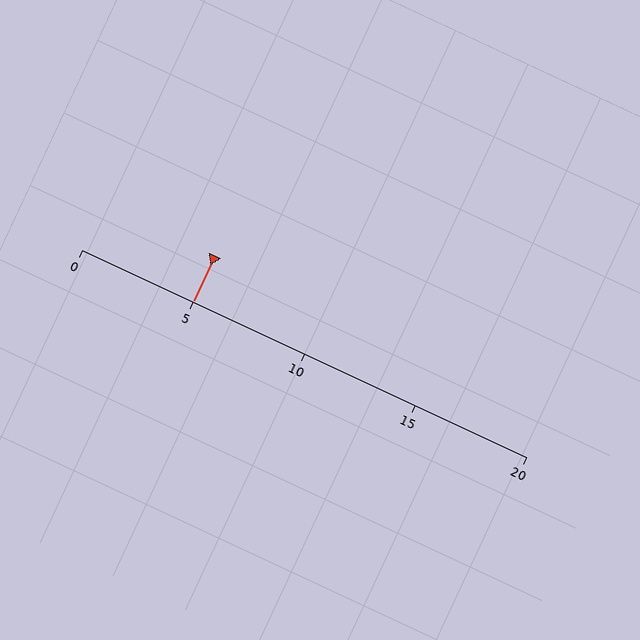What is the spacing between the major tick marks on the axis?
The major ticks are spaced 5 apart.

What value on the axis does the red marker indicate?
The marker indicates approximately 5.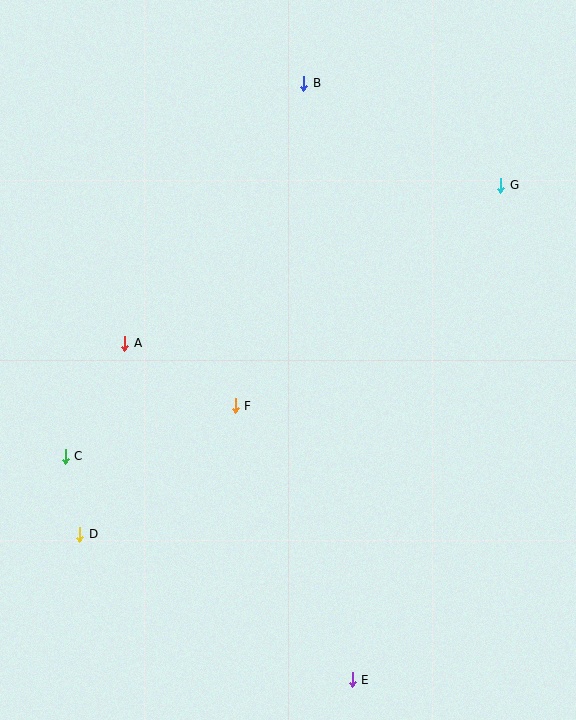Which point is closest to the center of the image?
Point F at (235, 406) is closest to the center.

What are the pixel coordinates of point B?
Point B is at (304, 83).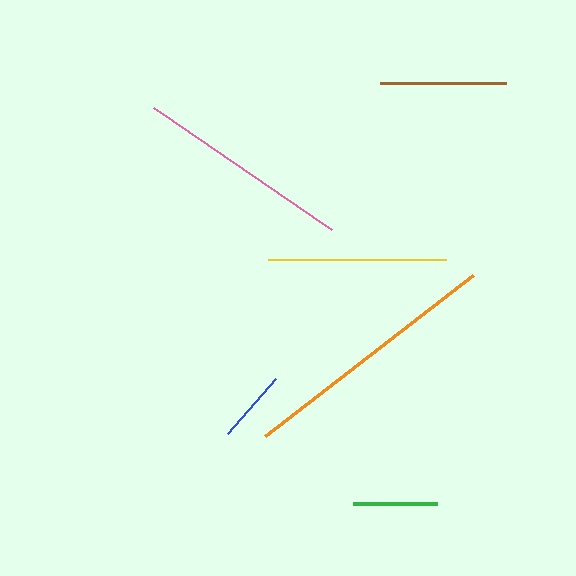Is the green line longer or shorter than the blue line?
The green line is longer than the blue line.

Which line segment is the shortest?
The blue line is the shortest at approximately 73 pixels.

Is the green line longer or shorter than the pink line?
The pink line is longer than the green line.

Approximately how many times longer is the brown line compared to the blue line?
The brown line is approximately 1.7 times the length of the blue line.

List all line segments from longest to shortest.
From longest to shortest: orange, pink, yellow, brown, green, blue.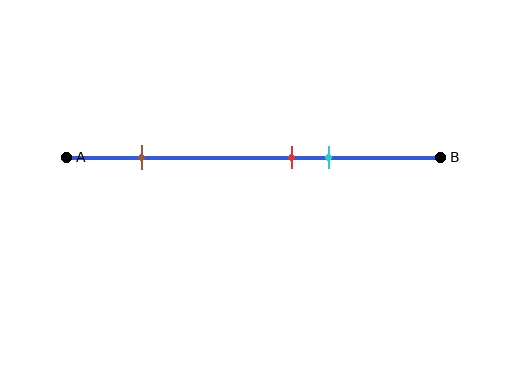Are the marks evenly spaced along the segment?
No, the marks are not evenly spaced.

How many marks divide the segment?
There are 3 marks dividing the segment.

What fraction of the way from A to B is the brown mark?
The brown mark is approximately 20% (0.2) of the way from A to B.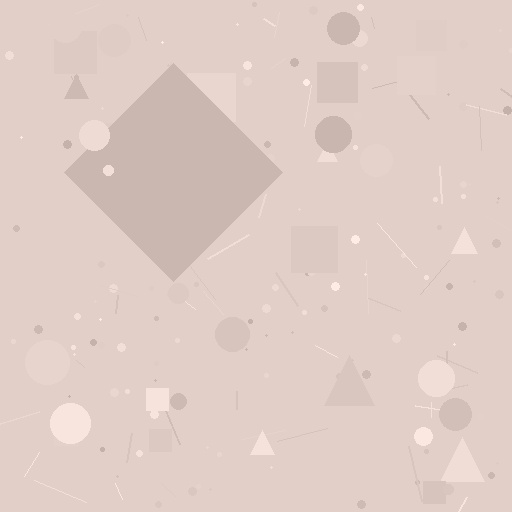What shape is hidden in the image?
A diamond is hidden in the image.